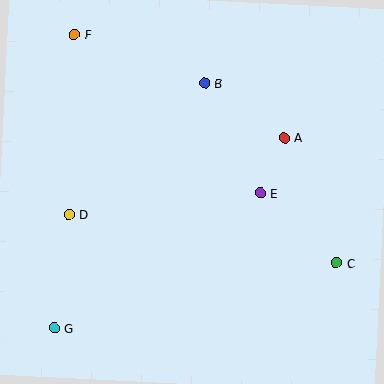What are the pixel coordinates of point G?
Point G is at (55, 328).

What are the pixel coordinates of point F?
Point F is at (74, 34).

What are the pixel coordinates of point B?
Point B is at (205, 83).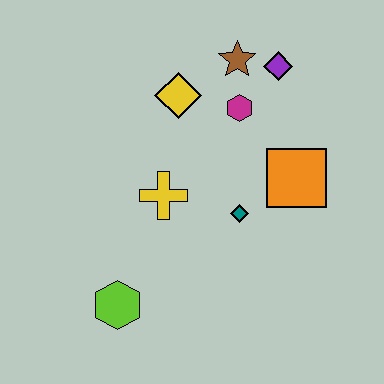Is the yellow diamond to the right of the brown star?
No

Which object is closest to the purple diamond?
The brown star is closest to the purple diamond.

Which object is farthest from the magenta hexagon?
The lime hexagon is farthest from the magenta hexagon.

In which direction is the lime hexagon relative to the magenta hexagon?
The lime hexagon is below the magenta hexagon.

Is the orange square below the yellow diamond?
Yes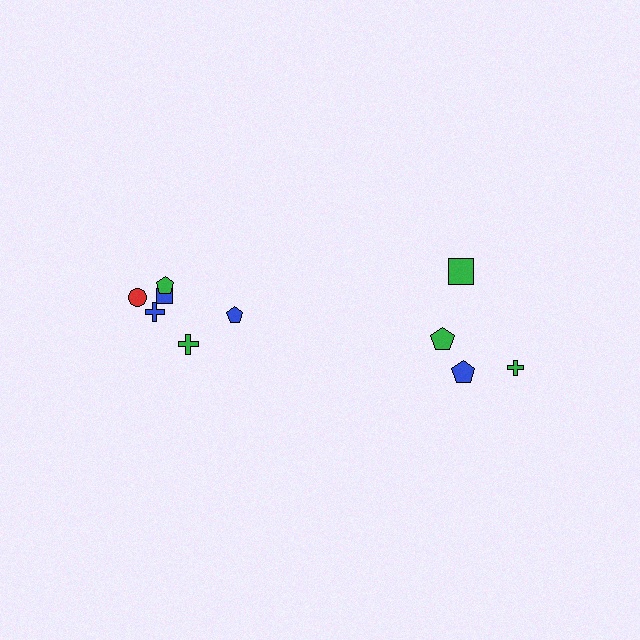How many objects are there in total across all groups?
There are 10 objects.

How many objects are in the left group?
There are 6 objects.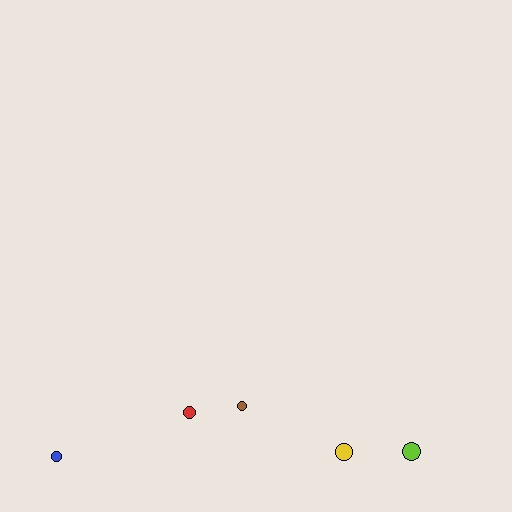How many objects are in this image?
There are 5 objects.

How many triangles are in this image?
There are no triangles.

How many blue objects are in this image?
There is 1 blue object.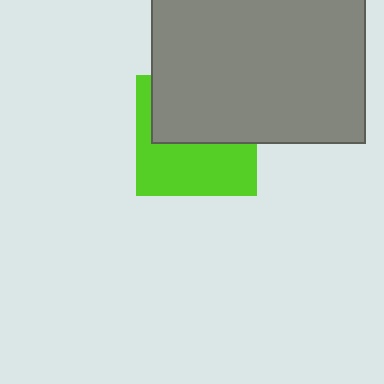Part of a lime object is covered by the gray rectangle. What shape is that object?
It is a square.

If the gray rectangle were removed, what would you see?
You would see the complete lime square.